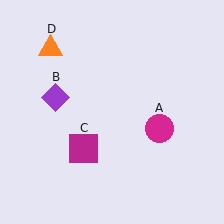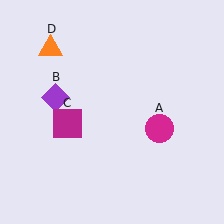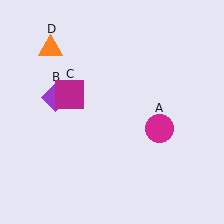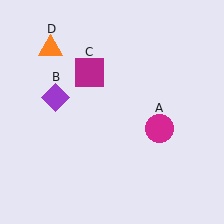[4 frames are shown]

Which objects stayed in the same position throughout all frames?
Magenta circle (object A) and purple diamond (object B) and orange triangle (object D) remained stationary.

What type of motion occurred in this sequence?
The magenta square (object C) rotated clockwise around the center of the scene.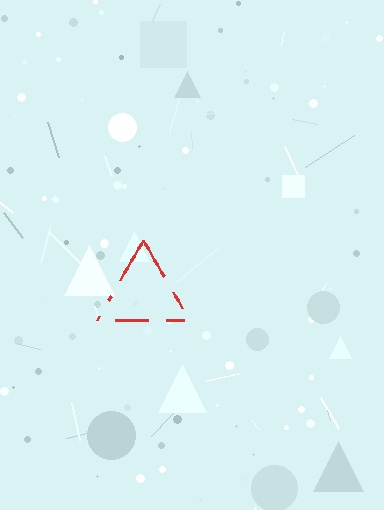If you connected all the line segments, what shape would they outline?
They would outline a triangle.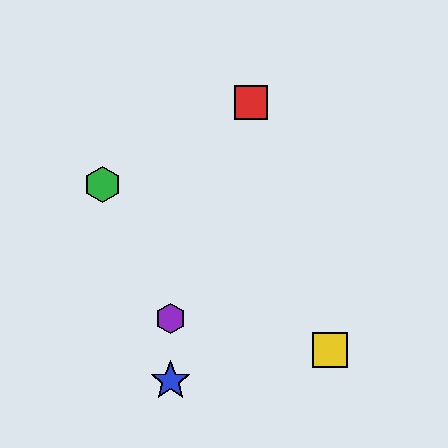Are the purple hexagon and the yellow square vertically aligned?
No, the purple hexagon is at x≈171 and the yellow square is at x≈330.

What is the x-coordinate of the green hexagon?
The green hexagon is at x≈102.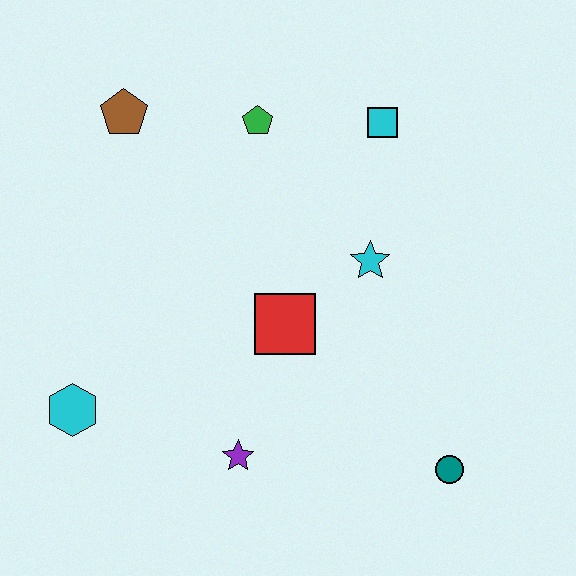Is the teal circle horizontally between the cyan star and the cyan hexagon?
No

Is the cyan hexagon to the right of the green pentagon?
No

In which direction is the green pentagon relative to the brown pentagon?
The green pentagon is to the right of the brown pentagon.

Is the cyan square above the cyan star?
Yes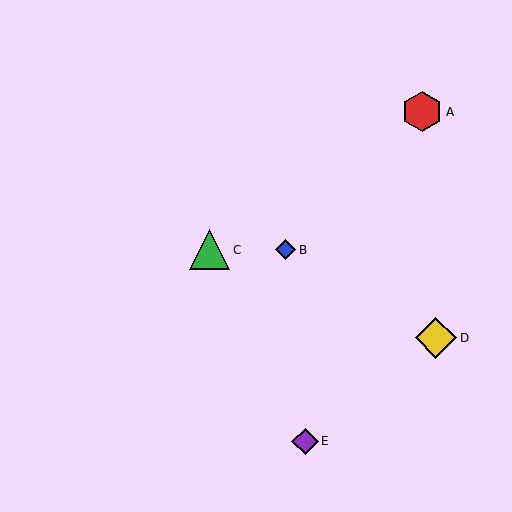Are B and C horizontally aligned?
Yes, both are at y≈250.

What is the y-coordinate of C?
Object C is at y≈250.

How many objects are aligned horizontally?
2 objects (B, C) are aligned horizontally.